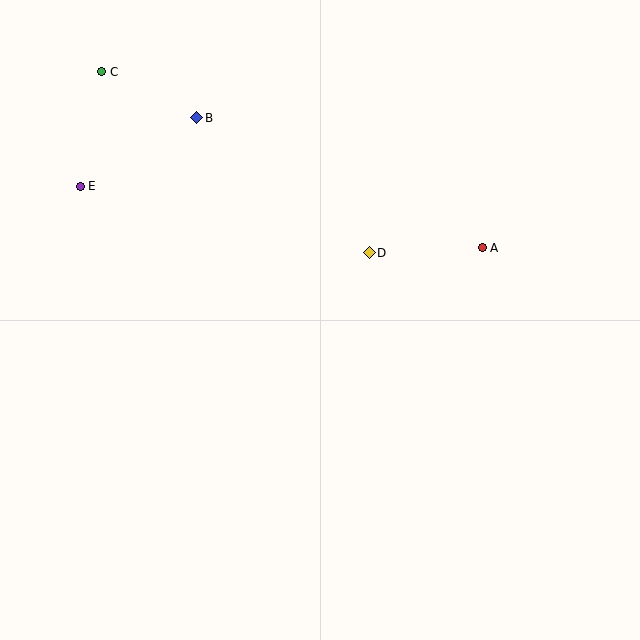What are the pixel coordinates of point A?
Point A is at (482, 248).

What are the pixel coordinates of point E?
Point E is at (80, 186).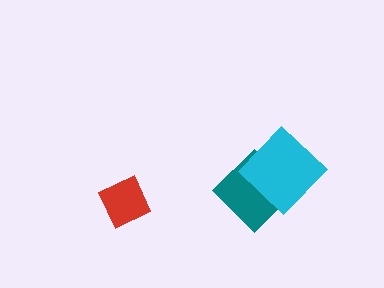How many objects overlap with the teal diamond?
1 object overlaps with the teal diamond.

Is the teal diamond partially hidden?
Yes, it is partially covered by another shape.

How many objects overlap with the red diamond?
0 objects overlap with the red diamond.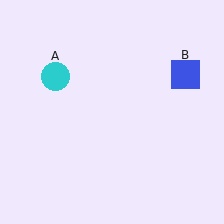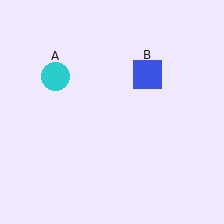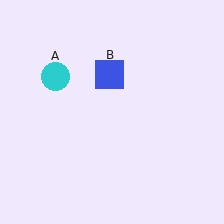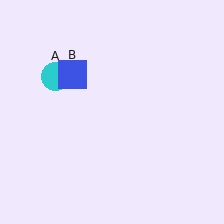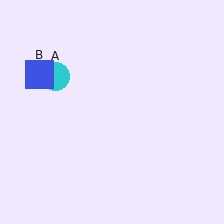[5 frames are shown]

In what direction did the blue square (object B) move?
The blue square (object B) moved left.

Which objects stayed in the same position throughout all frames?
Cyan circle (object A) remained stationary.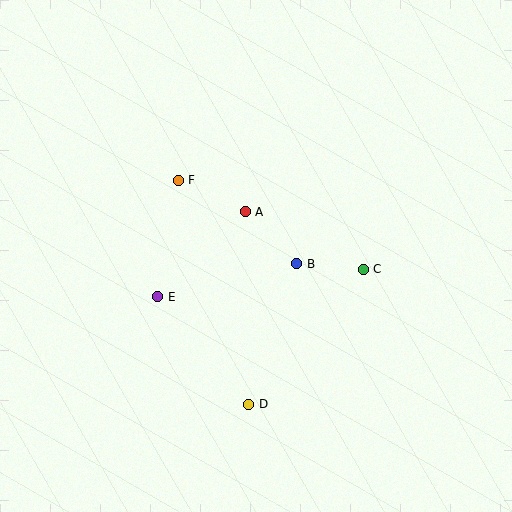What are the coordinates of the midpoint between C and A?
The midpoint between C and A is at (304, 240).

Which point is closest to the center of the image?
Point B at (297, 264) is closest to the center.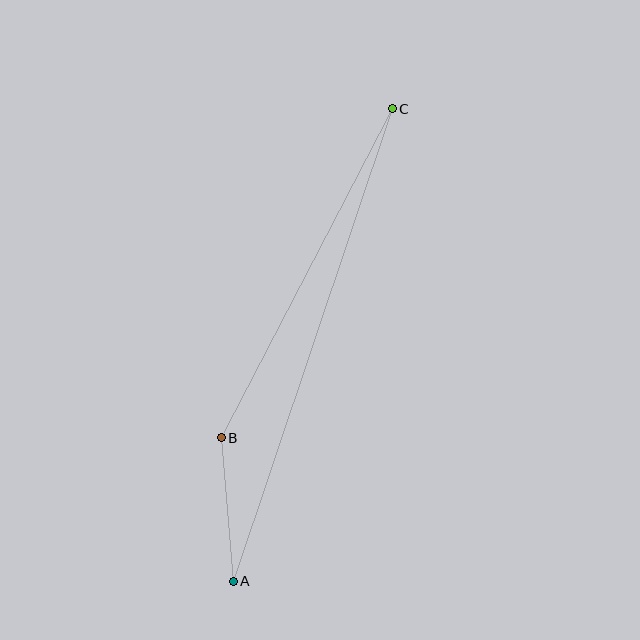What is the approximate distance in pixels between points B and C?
The distance between B and C is approximately 371 pixels.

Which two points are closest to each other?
Points A and B are closest to each other.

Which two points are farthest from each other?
Points A and C are farthest from each other.